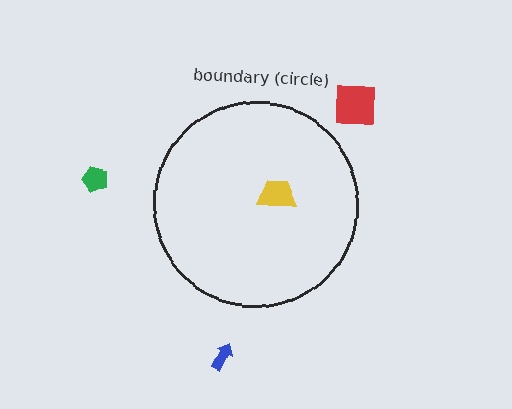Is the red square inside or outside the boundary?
Outside.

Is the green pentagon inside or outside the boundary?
Outside.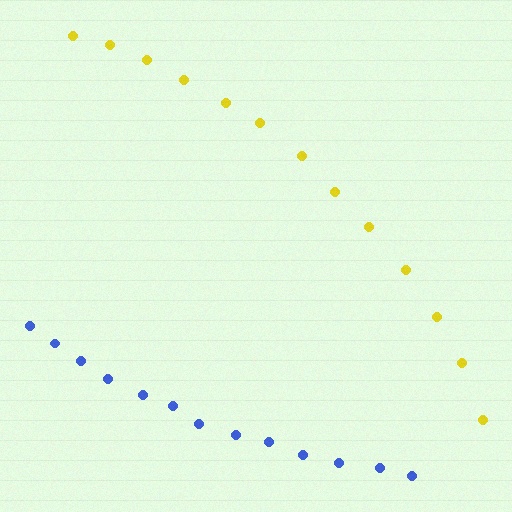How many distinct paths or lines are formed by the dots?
There are 2 distinct paths.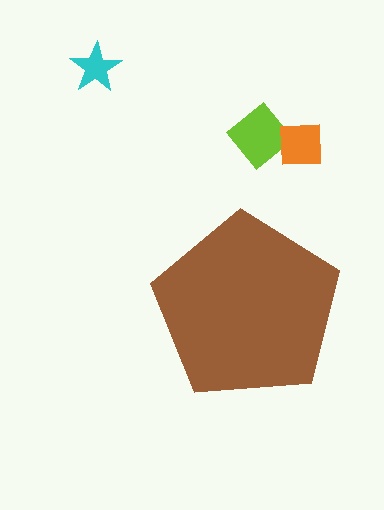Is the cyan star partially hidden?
No, the cyan star is fully visible.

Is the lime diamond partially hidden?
No, the lime diamond is fully visible.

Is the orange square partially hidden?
No, the orange square is fully visible.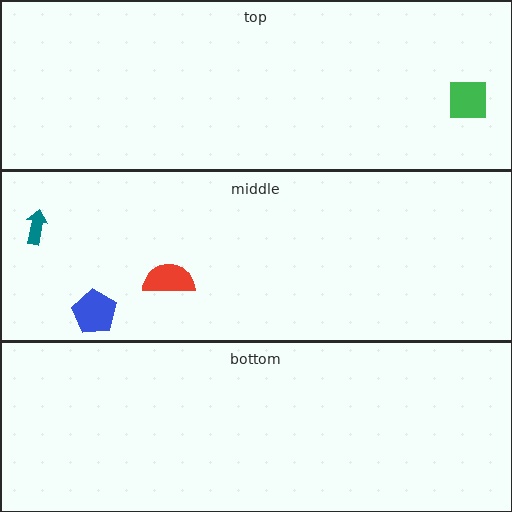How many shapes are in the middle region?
3.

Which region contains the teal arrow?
The middle region.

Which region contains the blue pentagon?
The middle region.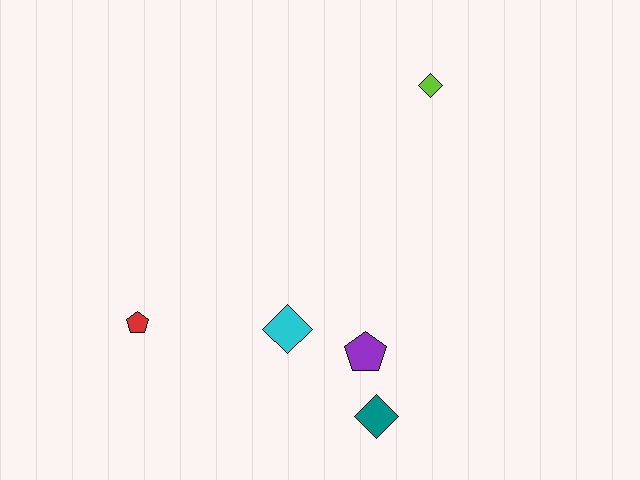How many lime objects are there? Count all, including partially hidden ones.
There is 1 lime object.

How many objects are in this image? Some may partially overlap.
There are 5 objects.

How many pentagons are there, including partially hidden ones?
There are 2 pentagons.